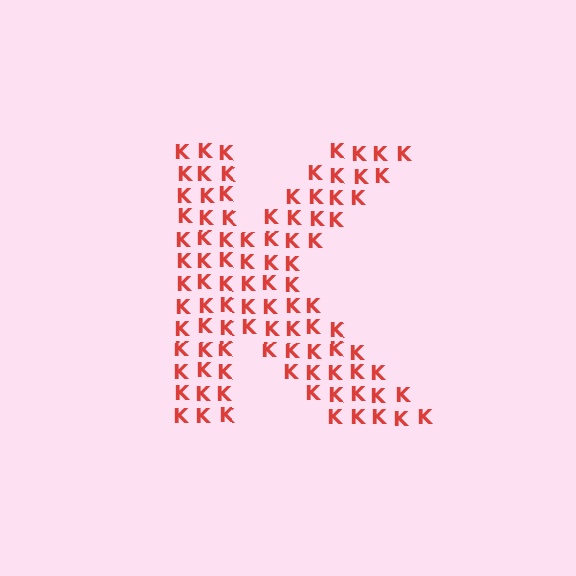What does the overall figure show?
The overall figure shows the letter K.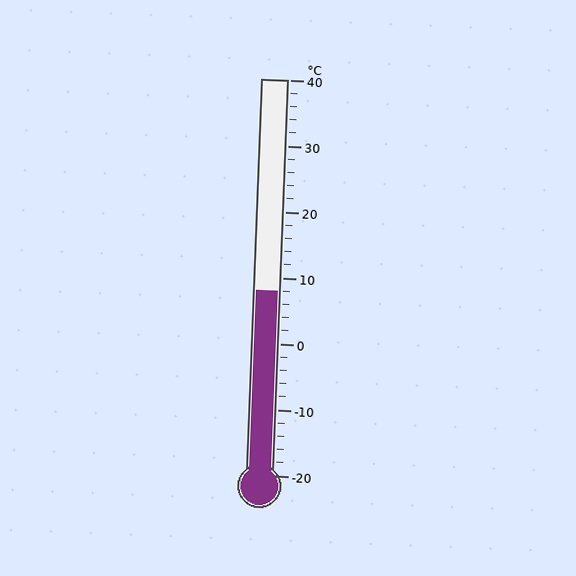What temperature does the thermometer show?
The thermometer shows approximately 8°C.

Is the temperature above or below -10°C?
The temperature is above -10°C.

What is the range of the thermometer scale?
The thermometer scale ranges from -20°C to 40°C.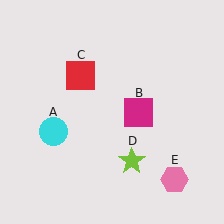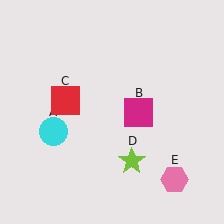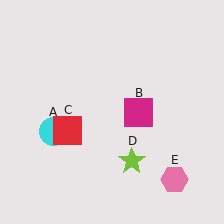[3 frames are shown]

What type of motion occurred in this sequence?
The red square (object C) rotated counterclockwise around the center of the scene.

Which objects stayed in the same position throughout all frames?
Cyan circle (object A) and magenta square (object B) and lime star (object D) and pink hexagon (object E) remained stationary.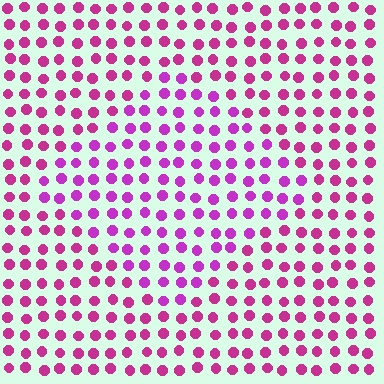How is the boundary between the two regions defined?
The boundary is defined purely by a slight shift in hue (about 23 degrees). Spacing, size, and orientation are identical on both sides.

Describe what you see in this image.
The image is filled with small magenta elements in a uniform arrangement. A diamond-shaped region is visible where the elements are tinted to a slightly different hue, forming a subtle color boundary.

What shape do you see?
I see a diamond.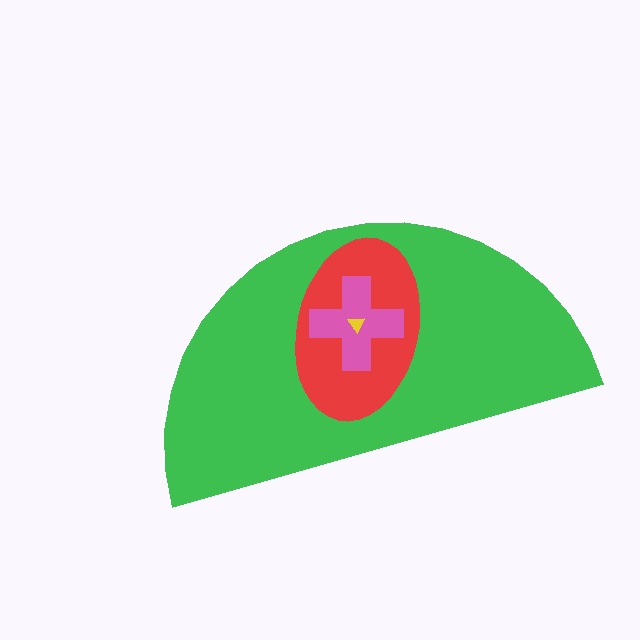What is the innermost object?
The yellow triangle.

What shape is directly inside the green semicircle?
The red ellipse.